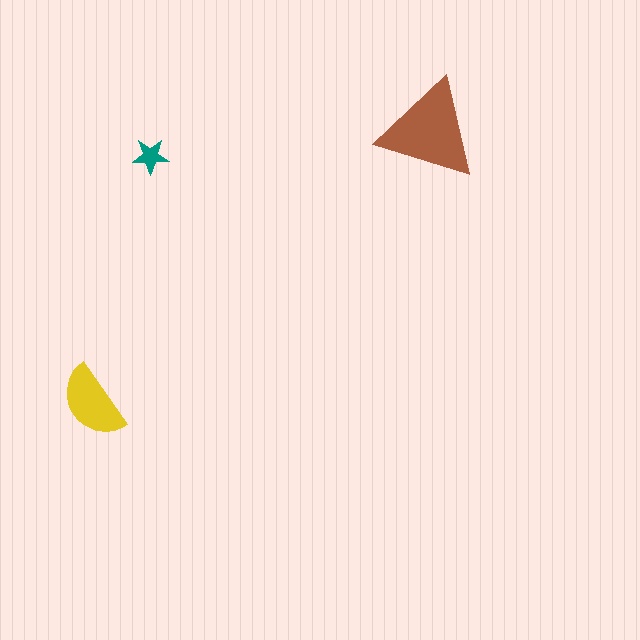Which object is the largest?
The brown triangle.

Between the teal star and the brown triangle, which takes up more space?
The brown triangle.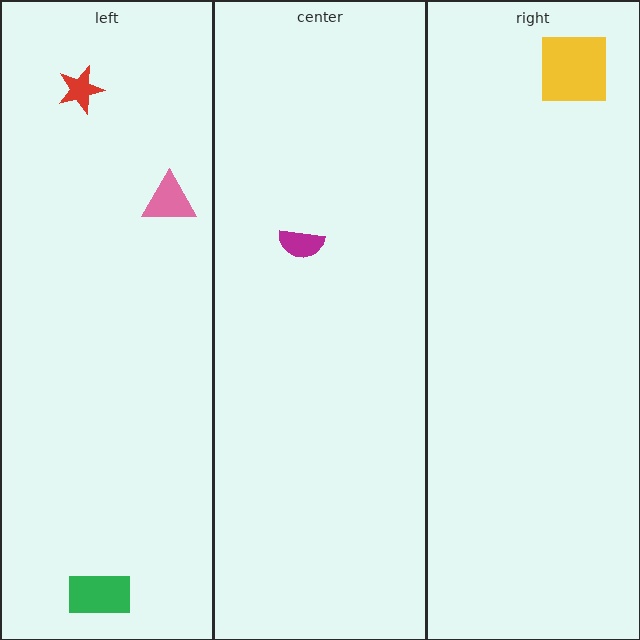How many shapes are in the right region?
1.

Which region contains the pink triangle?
The left region.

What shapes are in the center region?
The magenta semicircle.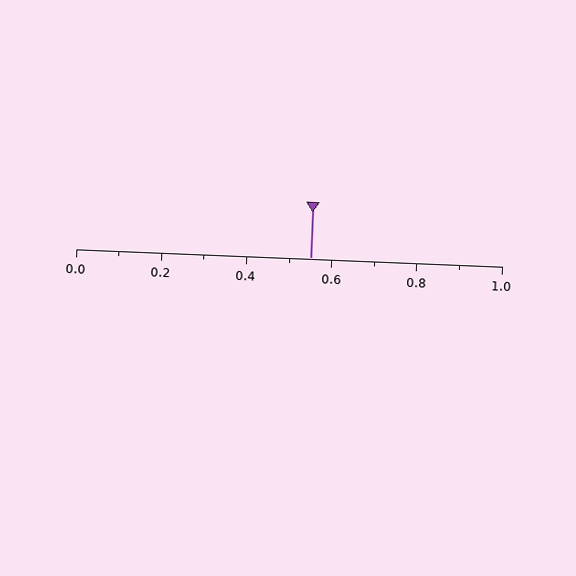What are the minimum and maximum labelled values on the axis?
The axis runs from 0.0 to 1.0.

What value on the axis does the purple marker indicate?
The marker indicates approximately 0.55.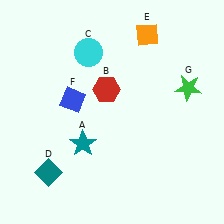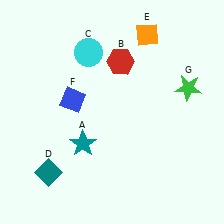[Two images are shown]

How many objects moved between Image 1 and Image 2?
1 object moved between the two images.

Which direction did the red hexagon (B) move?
The red hexagon (B) moved up.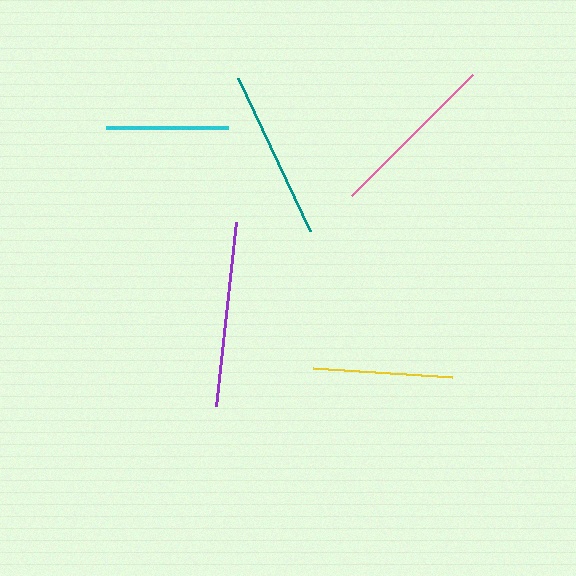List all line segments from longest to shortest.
From longest to shortest: purple, pink, teal, yellow, cyan.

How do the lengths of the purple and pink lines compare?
The purple and pink lines are approximately the same length.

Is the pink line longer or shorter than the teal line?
The pink line is longer than the teal line.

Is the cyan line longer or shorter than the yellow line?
The yellow line is longer than the cyan line.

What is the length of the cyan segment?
The cyan segment is approximately 121 pixels long.